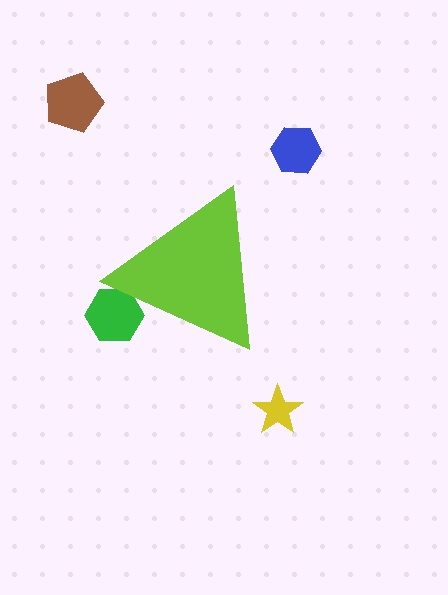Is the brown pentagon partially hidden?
No, the brown pentagon is fully visible.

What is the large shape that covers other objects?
A lime triangle.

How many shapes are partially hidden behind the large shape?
1 shape is partially hidden.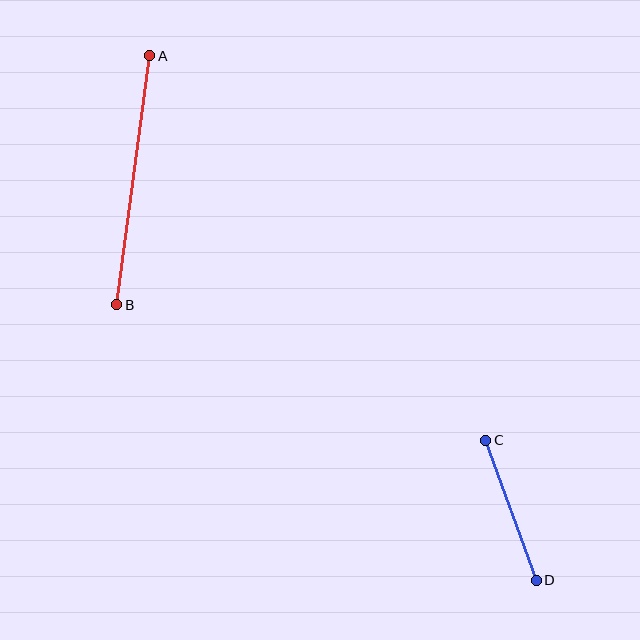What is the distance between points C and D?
The distance is approximately 149 pixels.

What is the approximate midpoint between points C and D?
The midpoint is at approximately (511, 510) pixels.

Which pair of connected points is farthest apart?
Points A and B are farthest apart.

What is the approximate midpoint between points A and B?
The midpoint is at approximately (133, 180) pixels.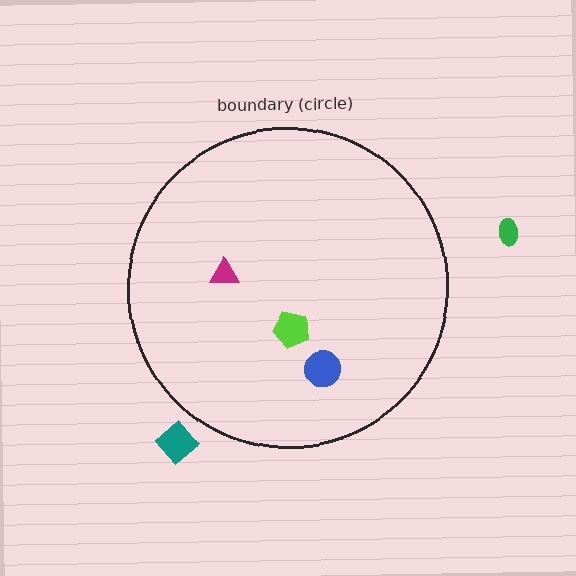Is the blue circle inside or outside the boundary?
Inside.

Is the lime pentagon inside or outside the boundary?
Inside.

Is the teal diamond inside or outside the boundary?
Outside.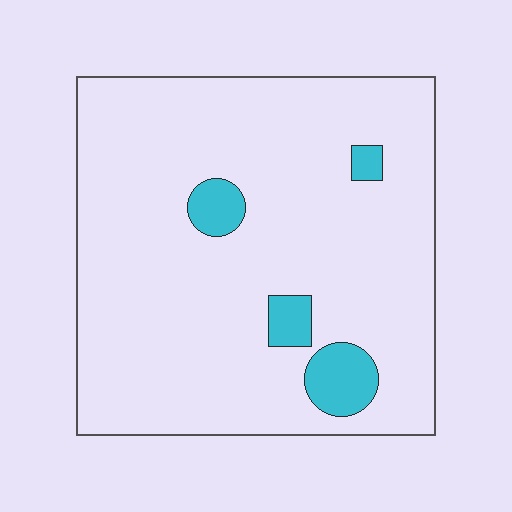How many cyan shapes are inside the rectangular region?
4.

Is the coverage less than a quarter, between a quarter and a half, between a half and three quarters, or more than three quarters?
Less than a quarter.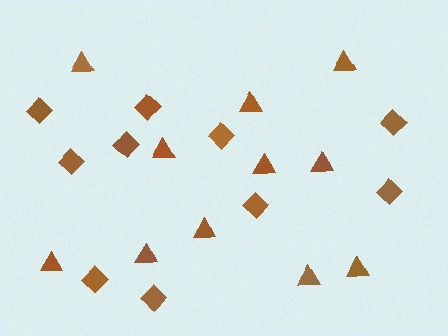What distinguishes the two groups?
There are 2 groups: one group of diamonds (10) and one group of triangles (11).